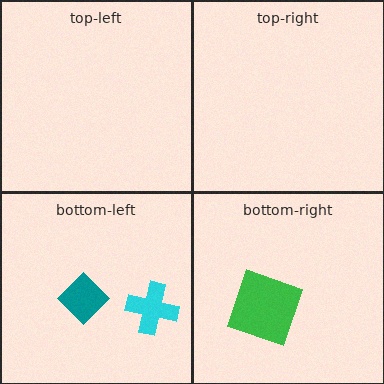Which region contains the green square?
The bottom-right region.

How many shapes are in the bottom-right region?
1.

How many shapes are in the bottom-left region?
2.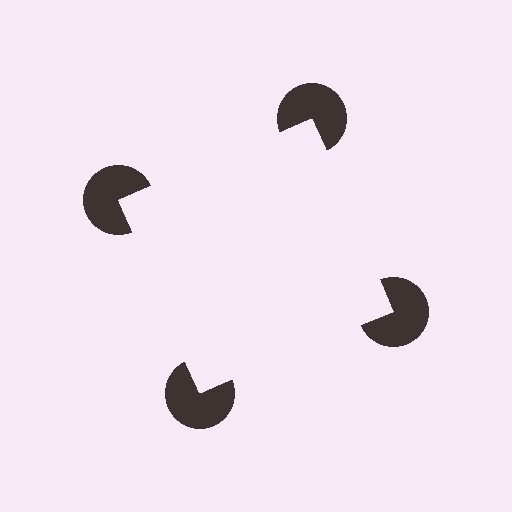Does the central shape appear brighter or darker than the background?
It typically appears slightly brighter than the background, even though no actual brightness change is drawn.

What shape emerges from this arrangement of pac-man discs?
An illusory square — its edges are inferred from the aligned wedge cuts in the pac-man discs, not physically drawn.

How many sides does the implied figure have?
4 sides.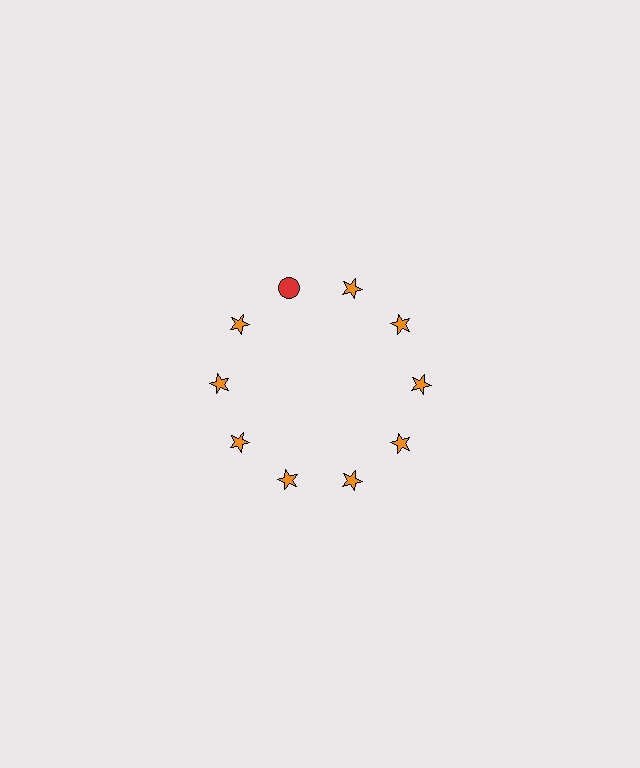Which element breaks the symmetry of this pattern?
The red circle at roughly the 11 o'clock position breaks the symmetry. All other shapes are orange stars.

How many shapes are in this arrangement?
There are 10 shapes arranged in a ring pattern.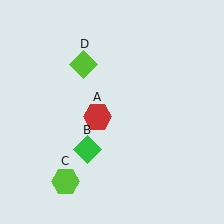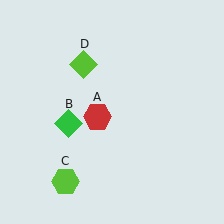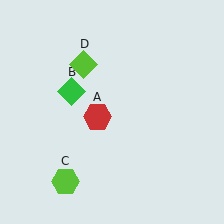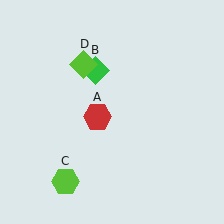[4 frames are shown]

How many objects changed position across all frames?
1 object changed position: green diamond (object B).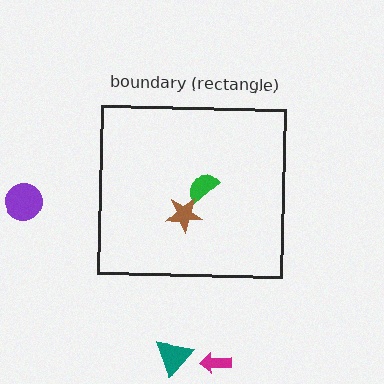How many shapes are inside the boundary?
2 inside, 3 outside.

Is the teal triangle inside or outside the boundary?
Outside.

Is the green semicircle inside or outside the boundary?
Inside.